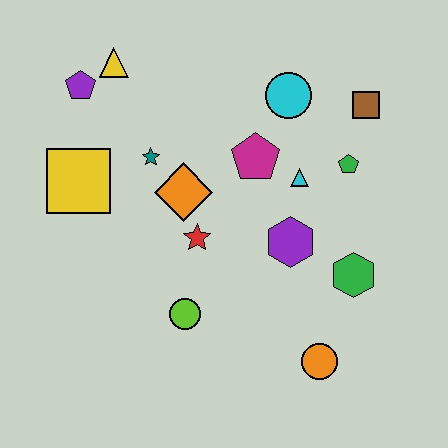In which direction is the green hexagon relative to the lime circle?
The green hexagon is to the right of the lime circle.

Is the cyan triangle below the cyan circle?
Yes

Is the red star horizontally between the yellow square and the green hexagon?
Yes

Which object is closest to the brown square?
The green pentagon is closest to the brown square.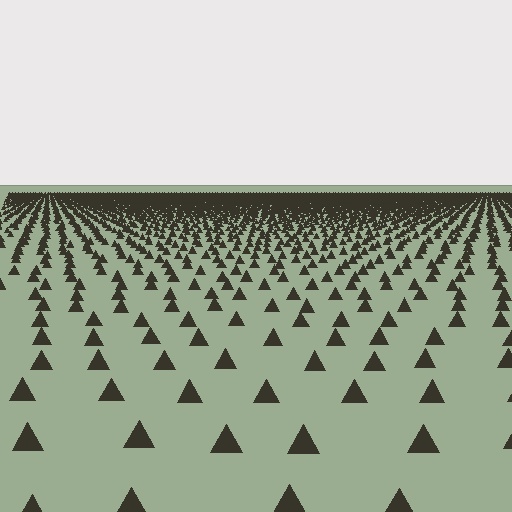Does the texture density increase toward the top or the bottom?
Density increases toward the top.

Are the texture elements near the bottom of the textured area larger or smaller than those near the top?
Larger. Near the bottom, elements are closer to the viewer and appear at a bigger on-screen size.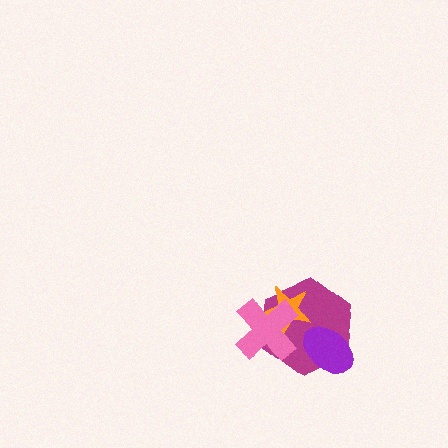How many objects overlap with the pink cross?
2 objects overlap with the pink cross.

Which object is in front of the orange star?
The pink cross is in front of the orange star.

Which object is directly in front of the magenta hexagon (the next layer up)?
The orange star is directly in front of the magenta hexagon.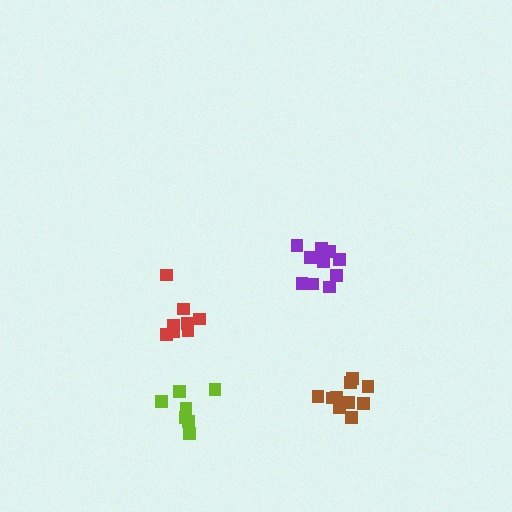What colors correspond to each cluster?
The clusters are colored: brown, purple, red, lime.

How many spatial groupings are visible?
There are 4 spatial groupings.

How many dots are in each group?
Group 1: 11 dots, Group 2: 11 dots, Group 3: 8 dots, Group 4: 7 dots (37 total).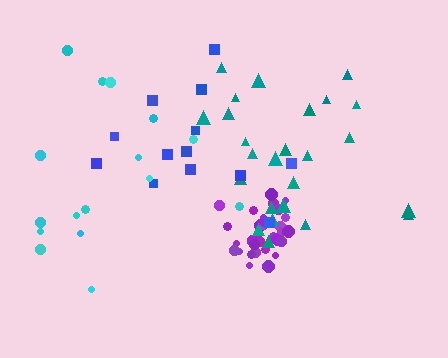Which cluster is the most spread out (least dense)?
Blue.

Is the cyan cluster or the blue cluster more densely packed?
Cyan.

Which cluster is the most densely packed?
Purple.